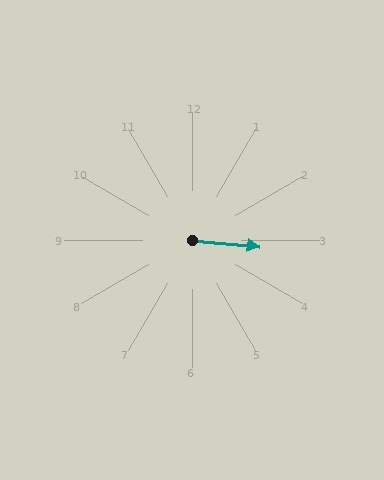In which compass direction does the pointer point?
East.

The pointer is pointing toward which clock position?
Roughly 3 o'clock.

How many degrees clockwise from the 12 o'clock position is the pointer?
Approximately 95 degrees.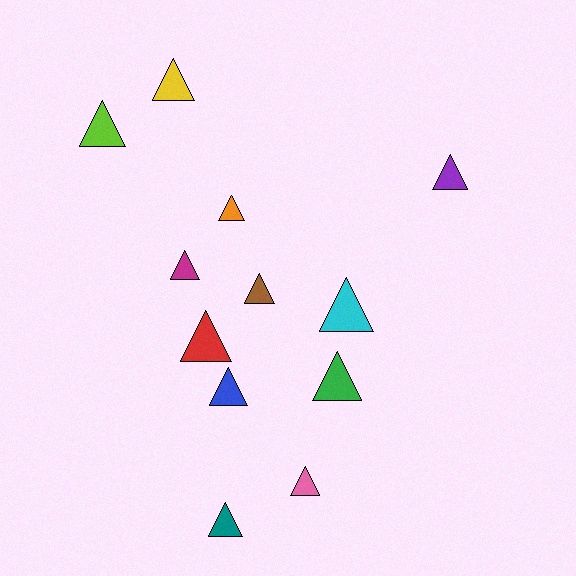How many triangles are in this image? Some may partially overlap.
There are 12 triangles.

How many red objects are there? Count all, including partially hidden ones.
There is 1 red object.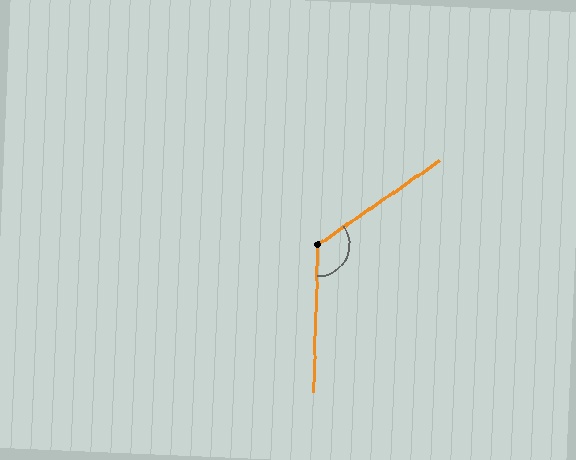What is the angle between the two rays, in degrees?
Approximately 126 degrees.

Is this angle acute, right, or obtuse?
It is obtuse.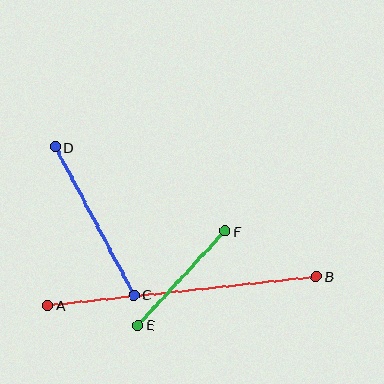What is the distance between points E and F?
The distance is approximately 128 pixels.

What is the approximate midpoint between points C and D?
The midpoint is at approximately (95, 221) pixels.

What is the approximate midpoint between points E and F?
The midpoint is at approximately (182, 278) pixels.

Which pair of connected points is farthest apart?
Points A and B are farthest apart.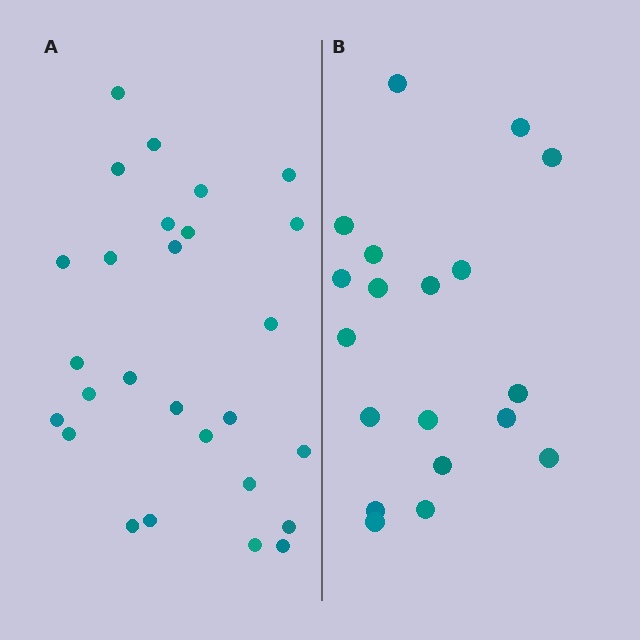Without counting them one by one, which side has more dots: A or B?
Region A (the left region) has more dots.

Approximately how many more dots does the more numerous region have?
Region A has roughly 8 or so more dots than region B.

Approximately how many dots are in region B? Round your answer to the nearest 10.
About 20 dots. (The exact count is 19, which rounds to 20.)